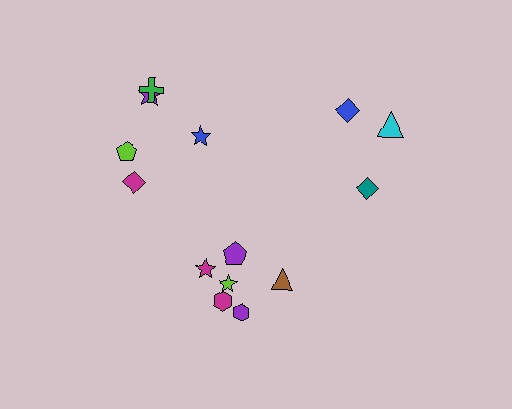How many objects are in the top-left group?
There are 5 objects.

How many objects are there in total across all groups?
There are 14 objects.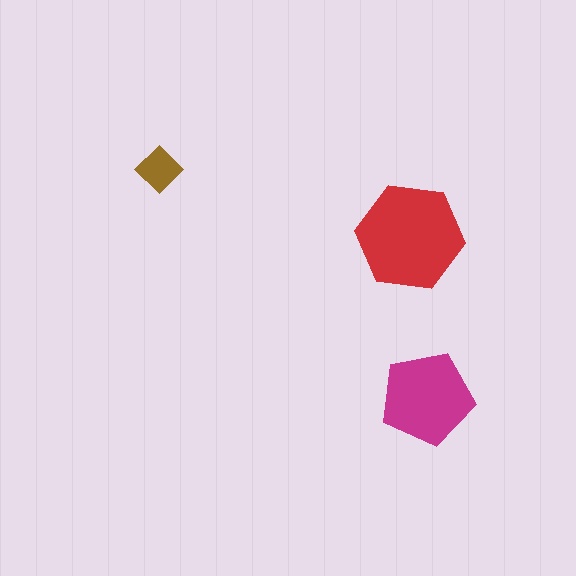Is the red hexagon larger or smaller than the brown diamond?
Larger.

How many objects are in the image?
There are 3 objects in the image.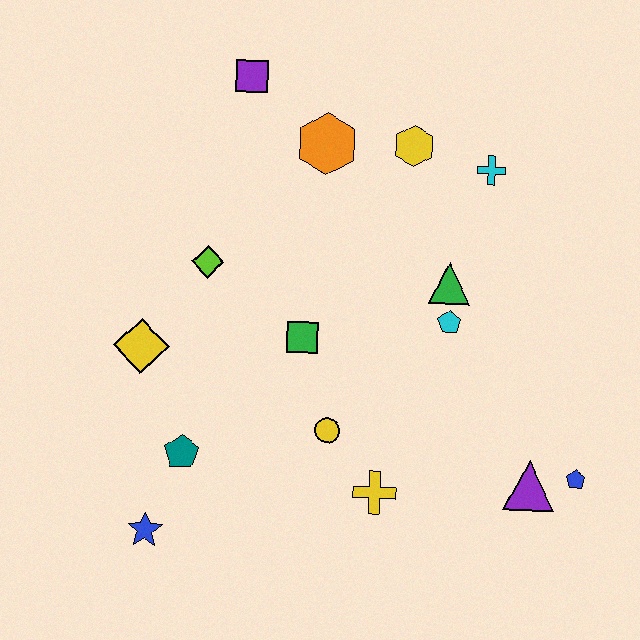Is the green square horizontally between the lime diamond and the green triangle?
Yes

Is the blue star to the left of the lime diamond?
Yes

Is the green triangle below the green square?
No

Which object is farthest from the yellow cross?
The purple square is farthest from the yellow cross.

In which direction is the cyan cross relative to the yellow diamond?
The cyan cross is to the right of the yellow diamond.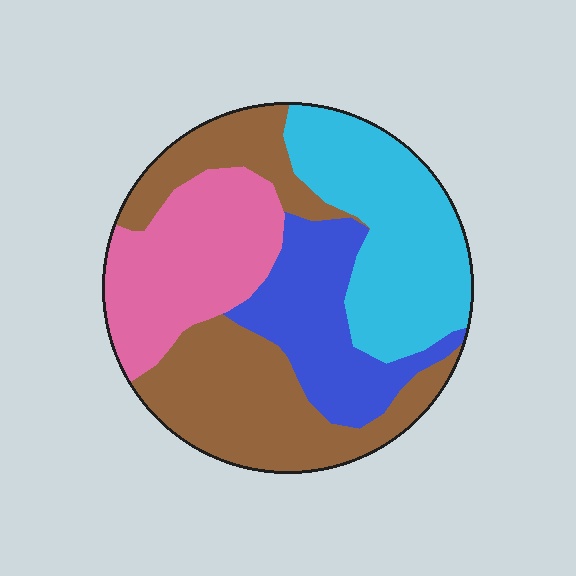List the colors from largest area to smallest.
From largest to smallest: brown, cyan, pink, blue.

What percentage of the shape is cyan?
Cyan takes up between a quarter and a half of the shape.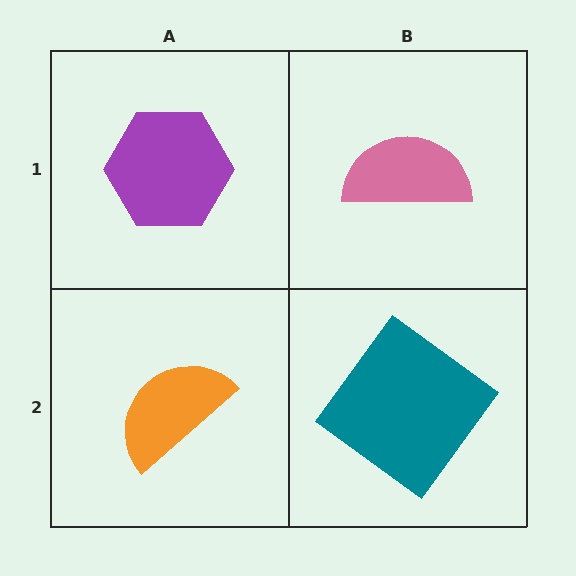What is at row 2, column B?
A teal diamond.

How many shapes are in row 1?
2 shapes.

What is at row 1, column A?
A purple hexagon.